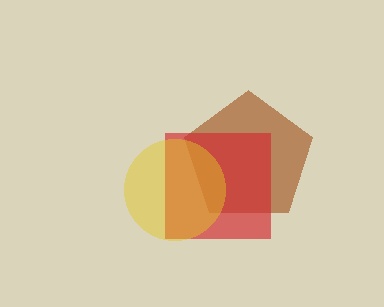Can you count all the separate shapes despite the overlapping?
Yes, there are 3 separate shapes.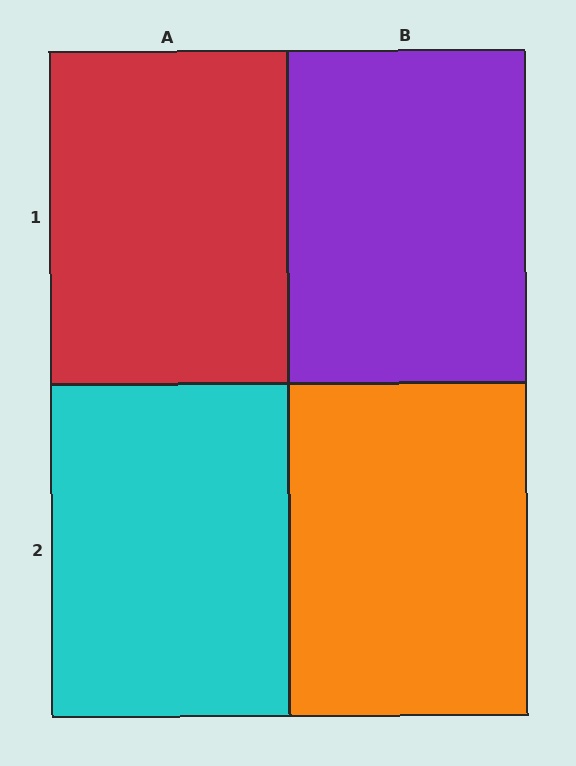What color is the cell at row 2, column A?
Cyan.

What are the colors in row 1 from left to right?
Red, purple.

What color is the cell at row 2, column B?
Orange.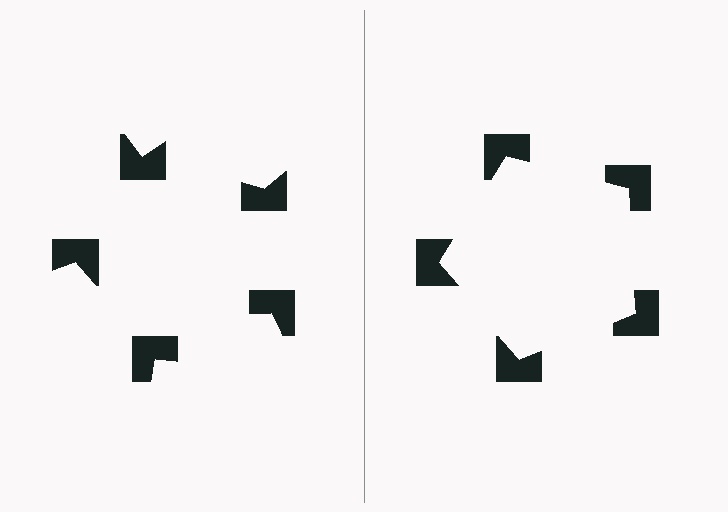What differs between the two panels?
The notched squares are positioned identically on both sides; only the wedge orientations differ. On the right they align to a pentagon; on the left they are misaligned.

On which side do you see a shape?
An illusory pentagon appears on the right side. On the left side the wedge cuts are rotated, so no coherent shape forms.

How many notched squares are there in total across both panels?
10 — 5 on each side.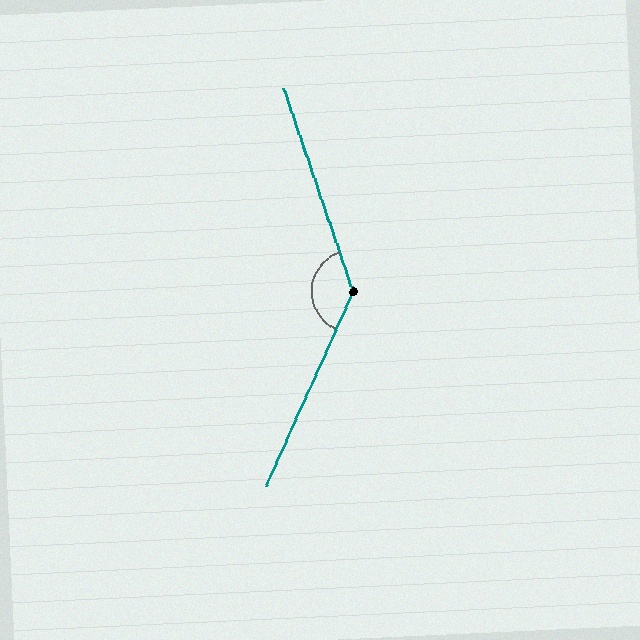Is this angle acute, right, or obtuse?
It is obtuse.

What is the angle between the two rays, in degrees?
Approximately 137 degrees.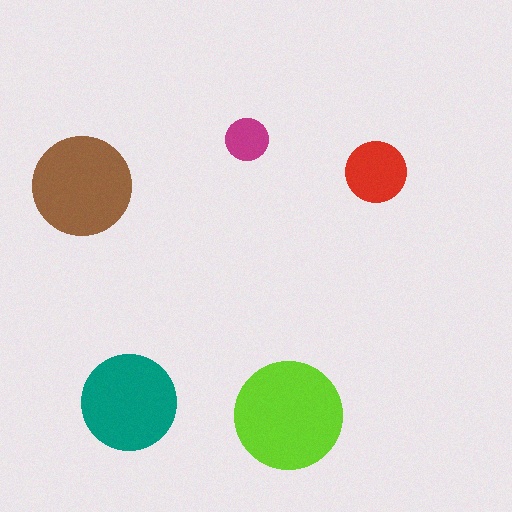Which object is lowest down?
The lime circle is bottommost.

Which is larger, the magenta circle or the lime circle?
The lime one.